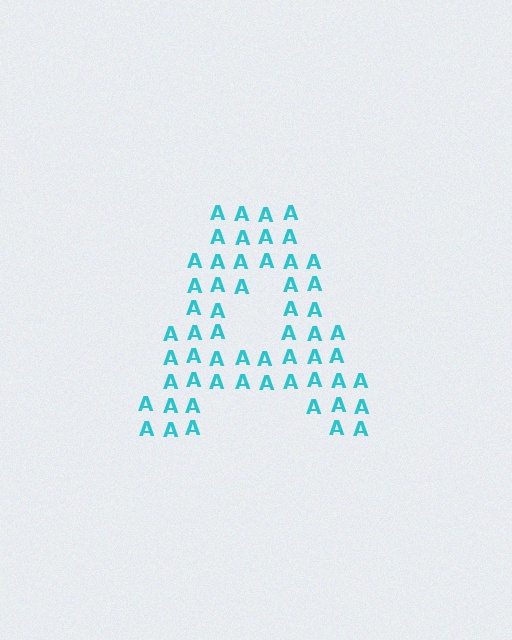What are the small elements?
The small elements are letter A's.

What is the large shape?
The large shape is the letter A.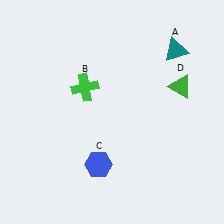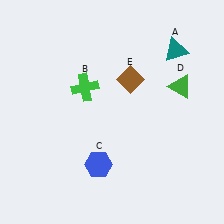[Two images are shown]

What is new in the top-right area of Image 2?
A brown diamond (E) was added in the top-right area of Image 2.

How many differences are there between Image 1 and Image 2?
There is 1 difference between the two images.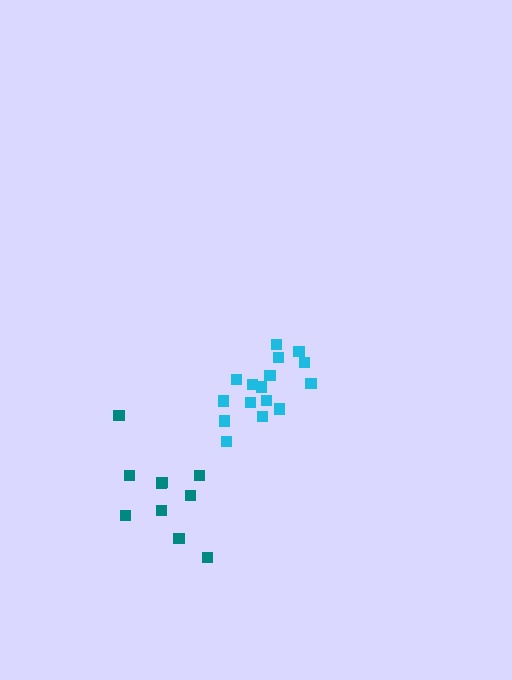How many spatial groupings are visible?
There are 2 spatial groupings.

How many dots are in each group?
Group 1: 16 dots, Group 2: 10 dots (26 total).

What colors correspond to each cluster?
The clusters are colored: cyan, teal.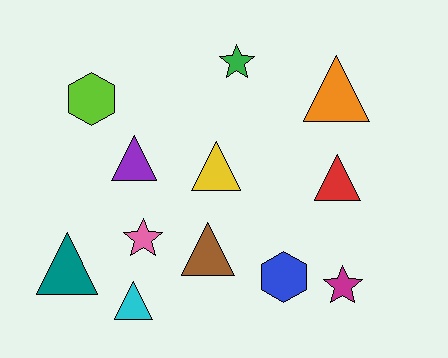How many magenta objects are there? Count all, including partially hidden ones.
There is 1 magenta object.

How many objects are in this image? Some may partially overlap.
There are 12 objects.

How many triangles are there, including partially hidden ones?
There are 7 triangles.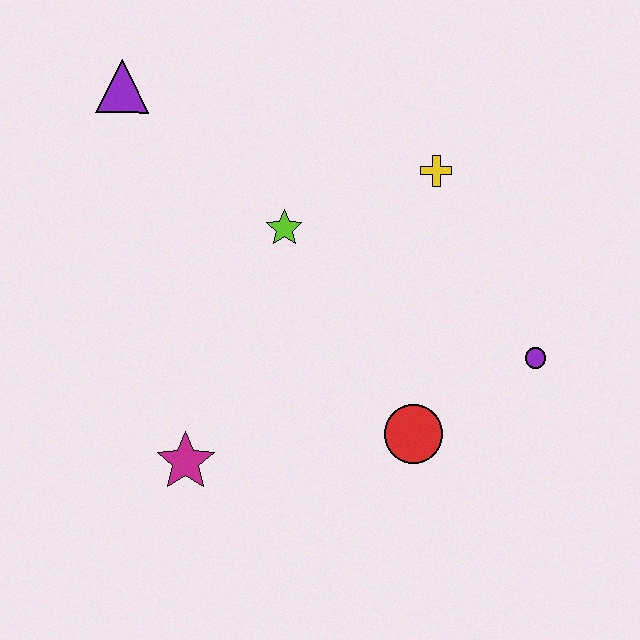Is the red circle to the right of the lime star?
Yes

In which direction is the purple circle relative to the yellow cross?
The purple circle is below the yellow cross.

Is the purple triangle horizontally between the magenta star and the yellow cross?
No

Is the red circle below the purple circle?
Yes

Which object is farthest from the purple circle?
The purple triangle is farthest from the purple circle.